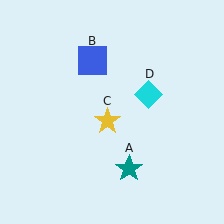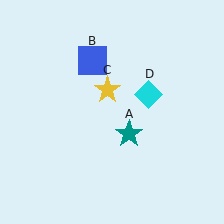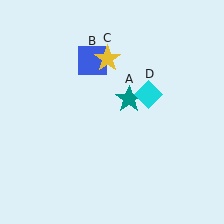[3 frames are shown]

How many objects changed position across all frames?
2 objects changed position: teal star (object A), yellow star (object C).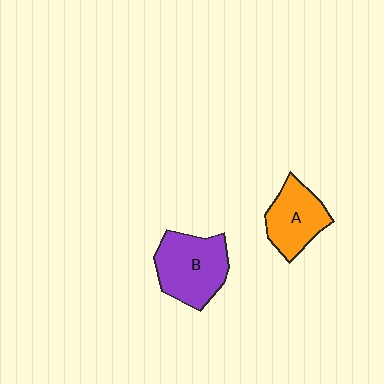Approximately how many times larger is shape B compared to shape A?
Approximately 1.3 times.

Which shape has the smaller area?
Shape A (orange).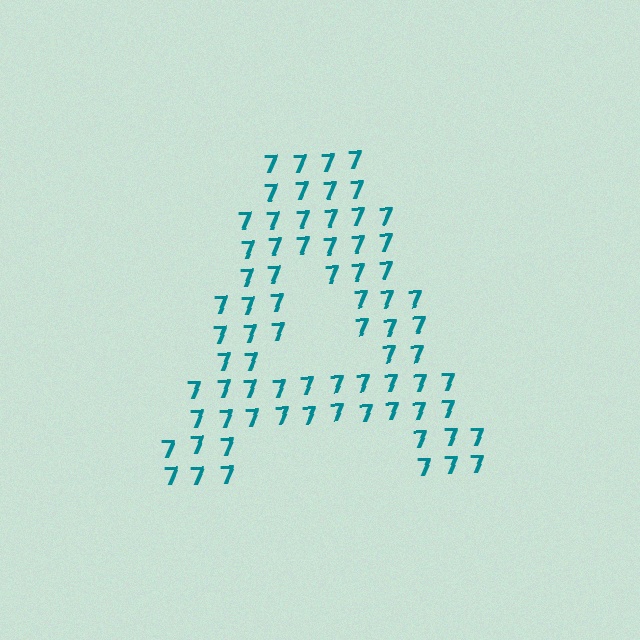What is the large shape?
The large shape is the letter A.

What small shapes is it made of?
It is made of small digit 7's.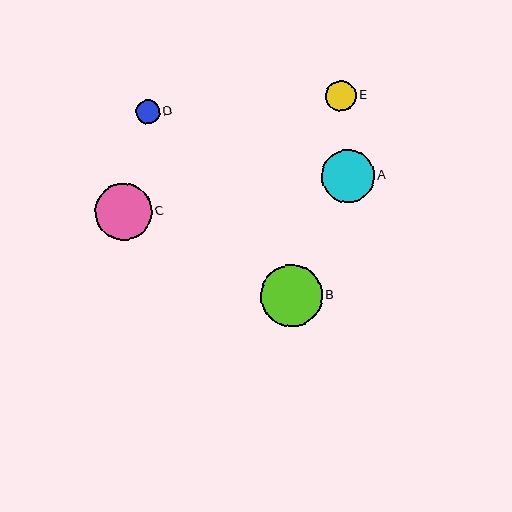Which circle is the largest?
Circle B is the largest with a size of approximately 62 pixels.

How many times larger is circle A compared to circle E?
Circle A is approximately 1.7 times the size of circle E.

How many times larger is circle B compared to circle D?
Circle B is approximately 2.6 times the size of circle D.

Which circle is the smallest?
Circle D is the smallest with a size of approximately 24 pixels.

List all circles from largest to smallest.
From largest to smallest: B, C, A, E, D.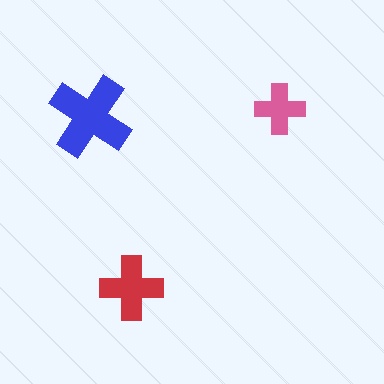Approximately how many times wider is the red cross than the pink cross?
About 1.5 times wider.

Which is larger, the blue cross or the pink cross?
The blue one.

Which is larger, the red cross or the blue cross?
The blue one.